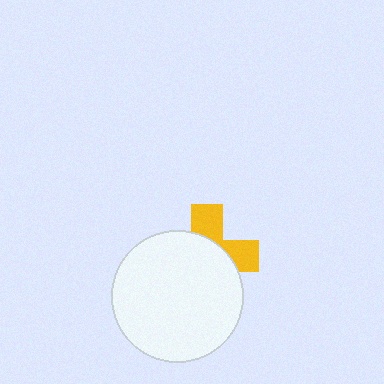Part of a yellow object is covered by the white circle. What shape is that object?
It is a cross.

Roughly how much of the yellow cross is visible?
A small part of it is visible (roughly 36%).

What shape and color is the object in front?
The object in front is a white circle.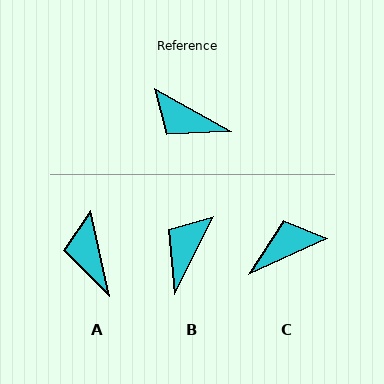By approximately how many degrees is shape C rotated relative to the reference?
Approximately 126 degrees clockwise.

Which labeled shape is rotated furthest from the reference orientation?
C, about 126 degrees away.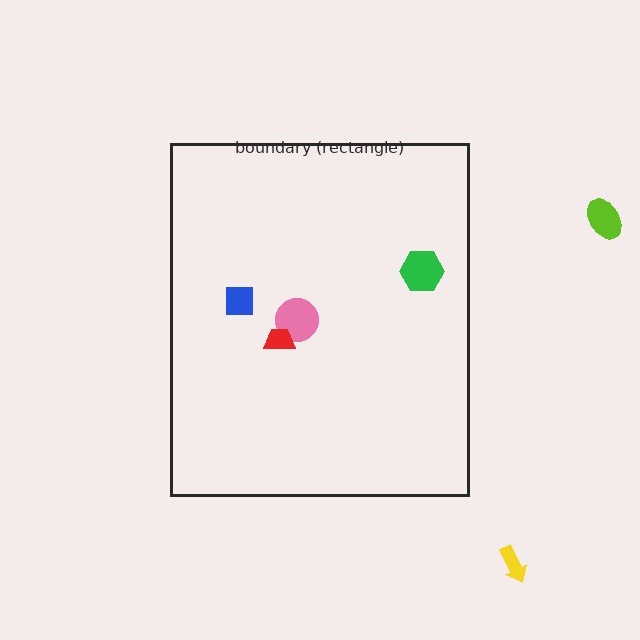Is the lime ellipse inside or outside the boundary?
Outside.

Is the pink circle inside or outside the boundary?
Inside.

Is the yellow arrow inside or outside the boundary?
Outside.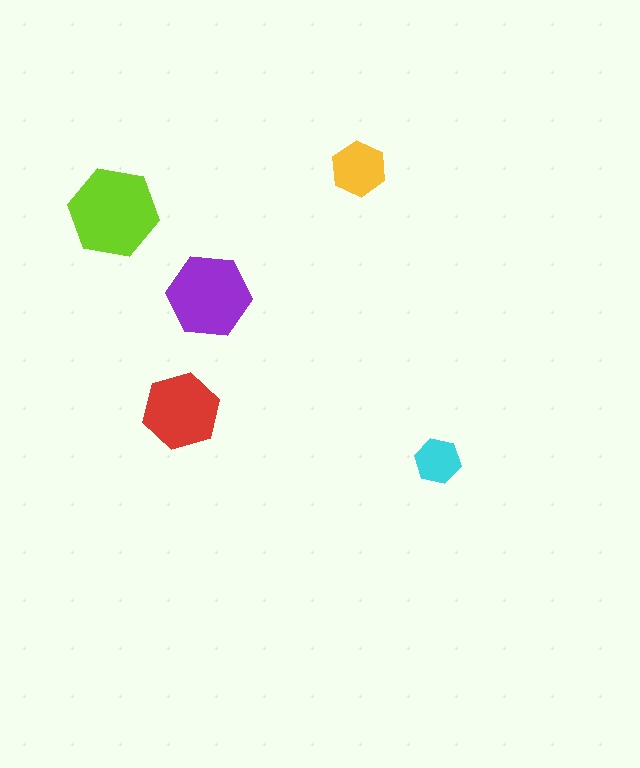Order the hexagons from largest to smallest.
the lime one, the purple one, the red one, the yellow one, the cyan one.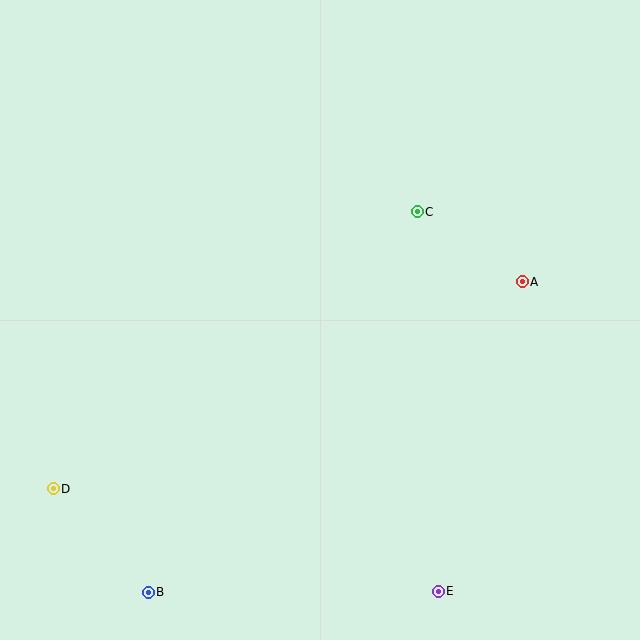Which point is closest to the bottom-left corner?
Point B is closest to the bottom-left corner.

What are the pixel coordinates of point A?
Point A is at (522, 282).